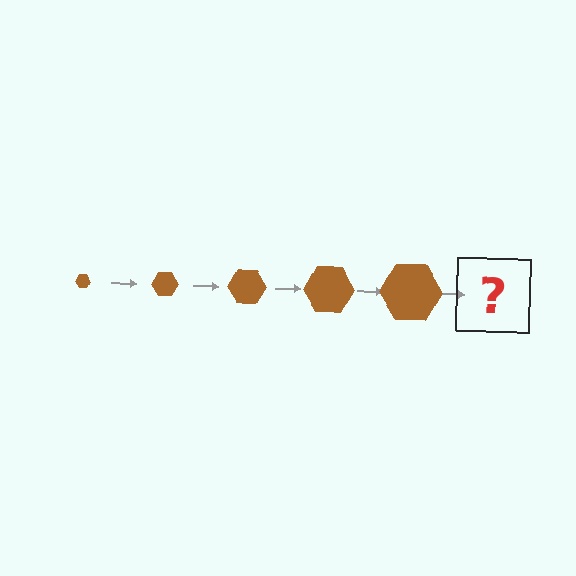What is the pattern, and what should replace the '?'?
The pattern is that the hexagon gets progressively larger each step. The '?' should be a brown hexagon, larger than the previous one.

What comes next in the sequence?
The next element should be a brown hexagon, larger than the previous one.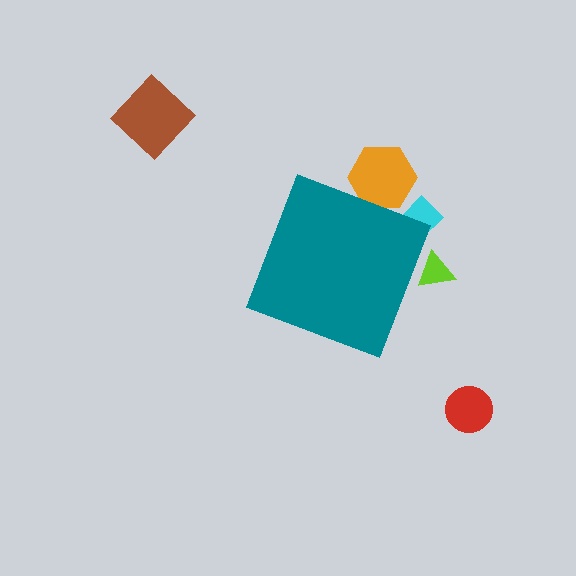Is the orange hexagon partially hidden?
Yes, the orange hexagon is partially hidden behind the teal diamond.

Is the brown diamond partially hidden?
No, the brown diamond is fully visible.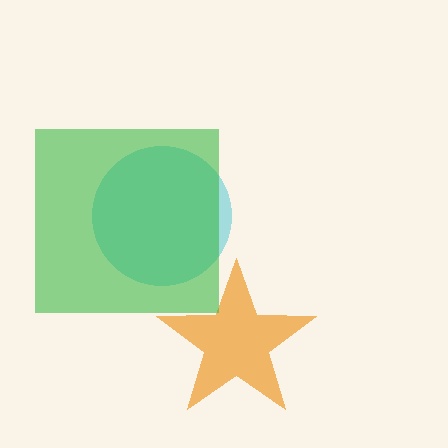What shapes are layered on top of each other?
The layered shapes are: a cyan circle, an orange star, a green square.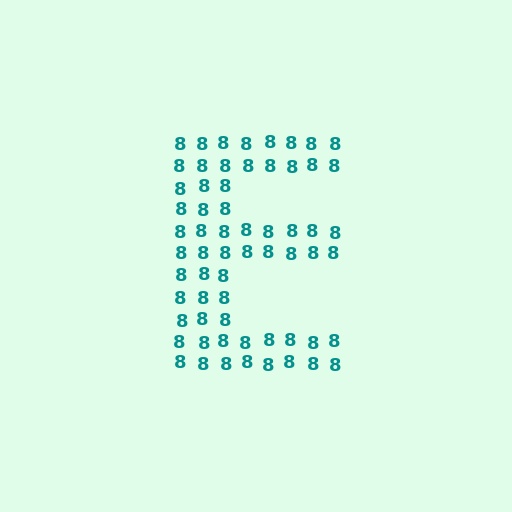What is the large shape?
The large shape is the letter E.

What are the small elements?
The small elements are digit 8's.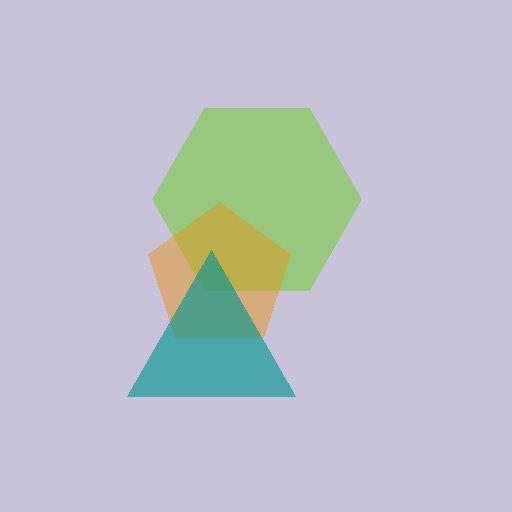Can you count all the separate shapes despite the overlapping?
Yes, there are 3 separate shapes.